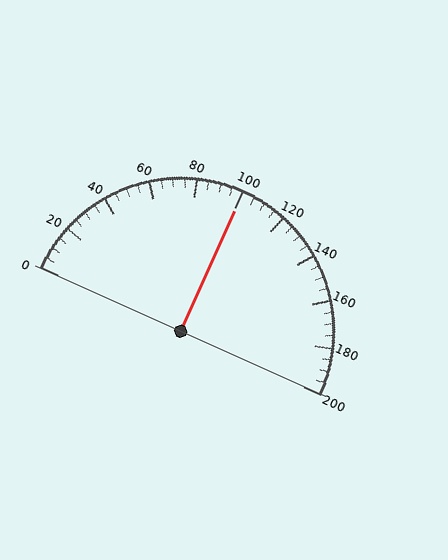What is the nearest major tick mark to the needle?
The nearest major tick mark is 100.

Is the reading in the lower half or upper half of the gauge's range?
The reading is in the upper half of the range (0 to 200).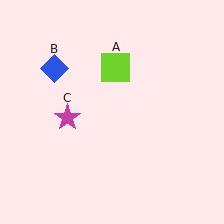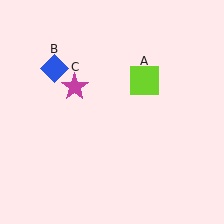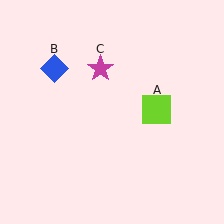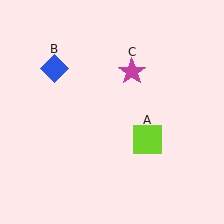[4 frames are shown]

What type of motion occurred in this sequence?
The lime square (object A), magenta star (object C) rotated clockwise around the center of the scene.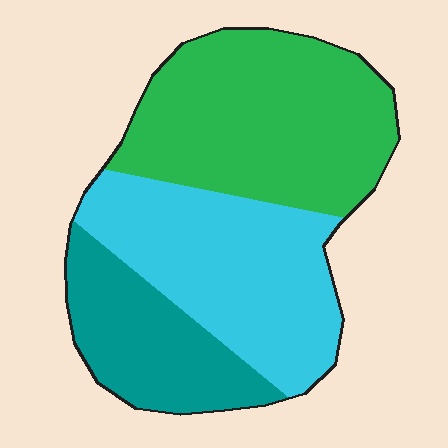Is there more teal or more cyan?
Cyan.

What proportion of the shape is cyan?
Cyan covers 36% of the shape.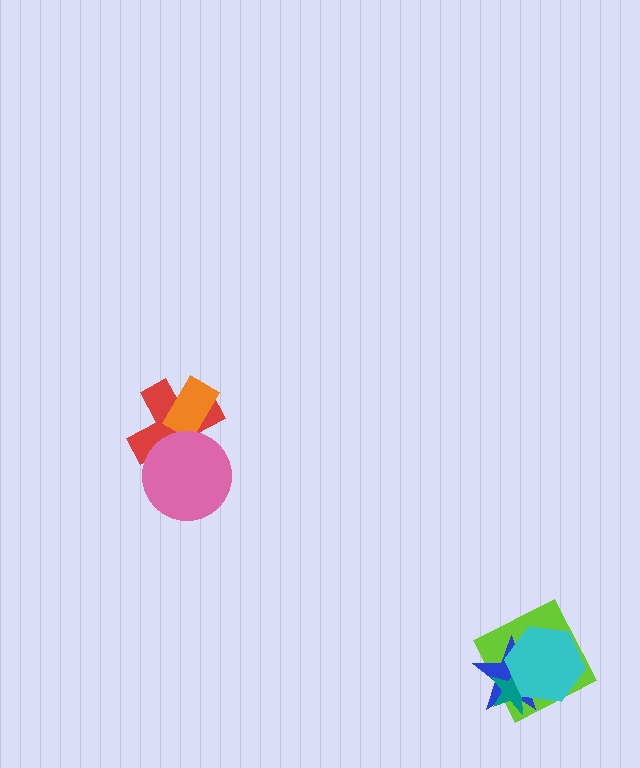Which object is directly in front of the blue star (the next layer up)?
The teal star is directly in front of the blue star.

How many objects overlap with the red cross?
2 objects overlap with the red cross.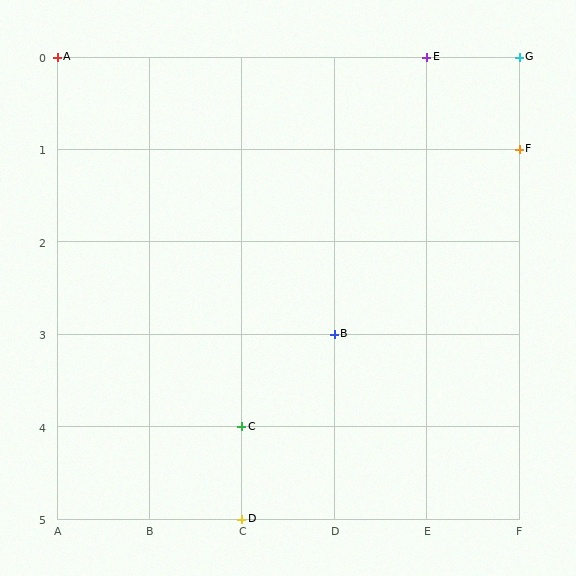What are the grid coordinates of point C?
Point C is at grid coordinates (C, 4).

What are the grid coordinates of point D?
Point D is at grid coordinates (C, 5).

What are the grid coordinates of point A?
Point A is at grid coordinates (A, 0).